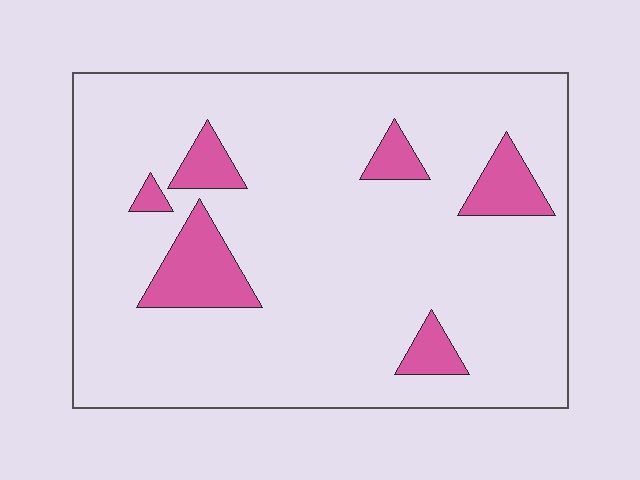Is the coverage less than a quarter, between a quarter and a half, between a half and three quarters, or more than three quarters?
Less than a quarter.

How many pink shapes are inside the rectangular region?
6.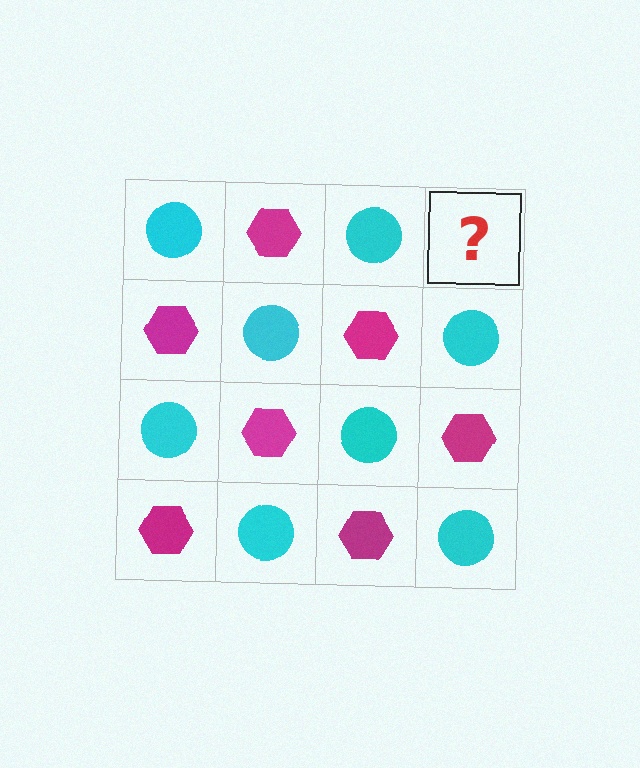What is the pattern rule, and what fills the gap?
The rule is that it alternates cyan circle and magenta hexagon in a checkerboard pattern. The gap should be filled with a magenta hexagon.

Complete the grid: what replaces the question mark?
The question mark should be replaced with a magenta hexagon.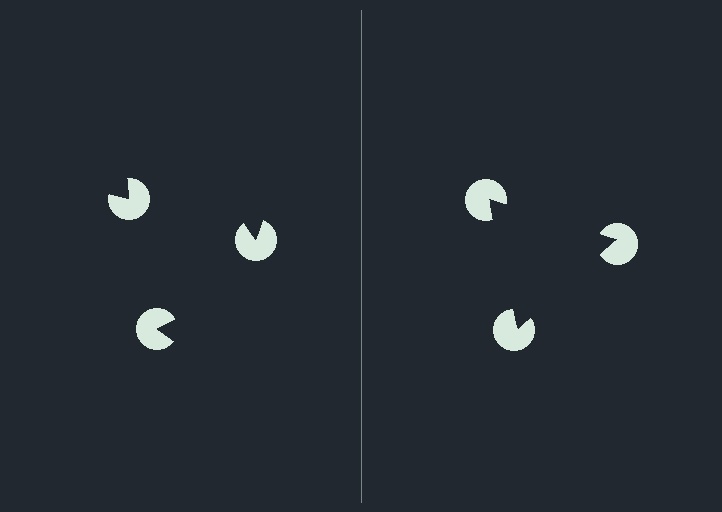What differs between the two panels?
The pac-man discs are positioned identically on both sides; only the wedge orientations differ. On the right they align to a triangle; on the left they are misaligned.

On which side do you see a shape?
An illusory triangle appears on the right side. On the left side the wedge cuts are rotated, so no coherent shape forms.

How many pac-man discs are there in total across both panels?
6 — 3 on each side.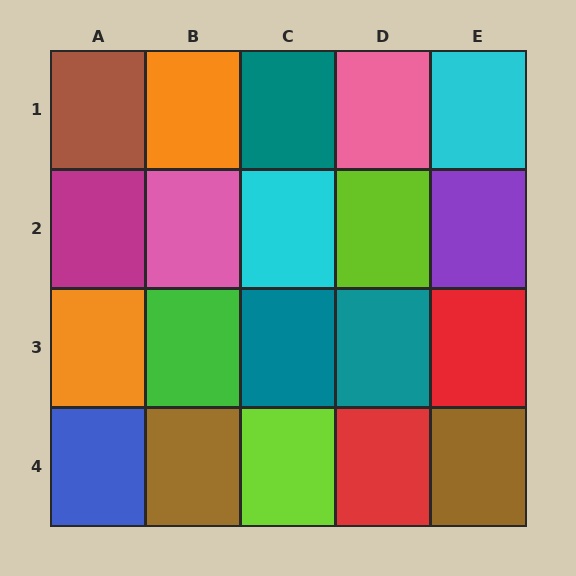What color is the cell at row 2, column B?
Pink.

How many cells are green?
1 cell is green.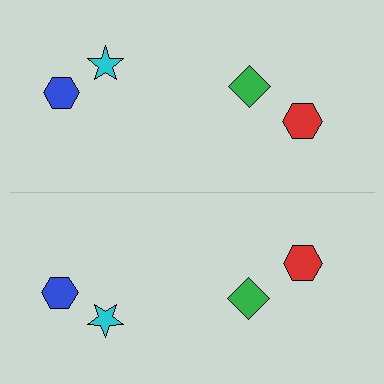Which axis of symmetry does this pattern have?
The pattern has a horizontal axis of symmetry running through the center of the image.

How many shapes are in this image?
There are 8 shapes in this image.